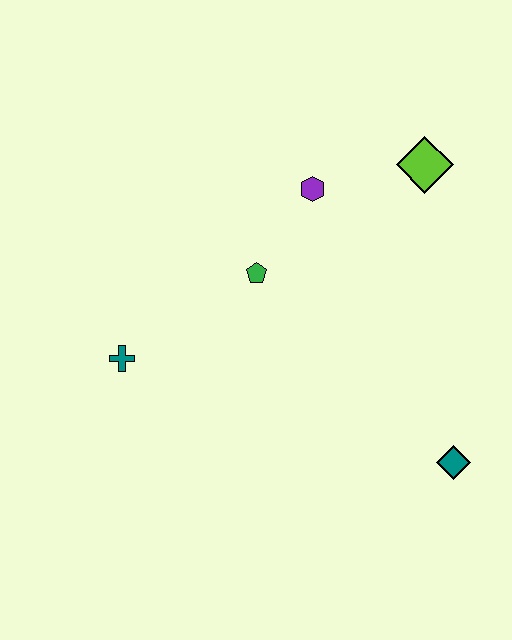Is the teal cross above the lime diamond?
No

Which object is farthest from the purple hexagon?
The teal diamond is farthest from the purple hexagon.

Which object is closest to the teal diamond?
The green pentagon is closest to the teal diamond.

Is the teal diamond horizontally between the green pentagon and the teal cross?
No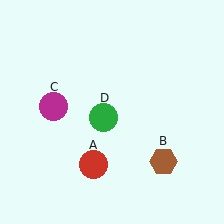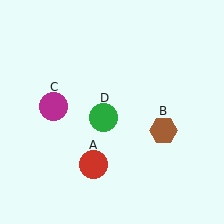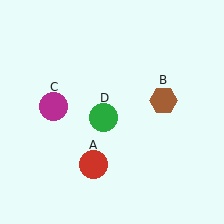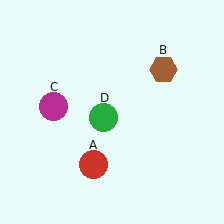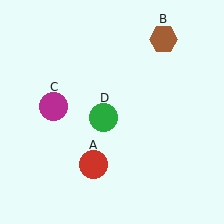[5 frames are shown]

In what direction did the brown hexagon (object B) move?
The brown hexagon (object B) moved up.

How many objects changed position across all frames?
1 object changed position: brown hexagon (object B).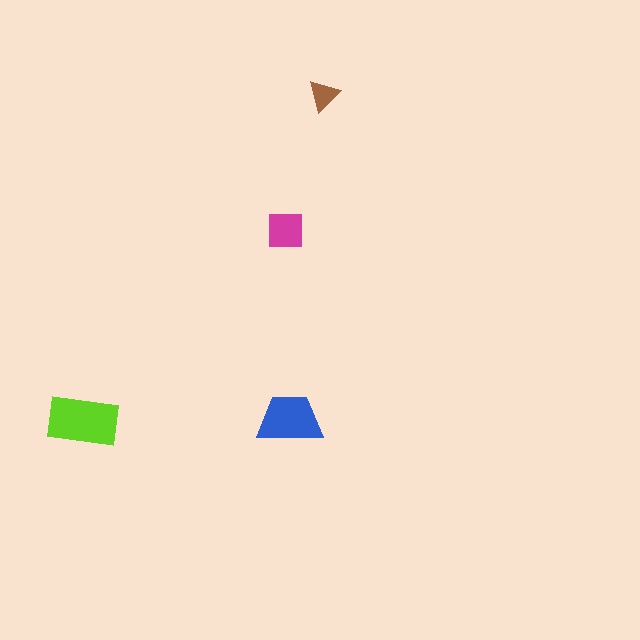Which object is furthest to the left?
The lime rectangle is leftmost.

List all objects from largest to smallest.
The lime rectangle, the blue trapezoid, the magenta square, the brown triangle.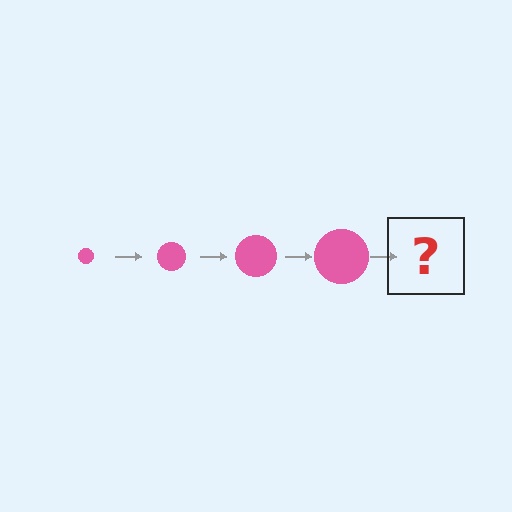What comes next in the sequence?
The next element should be a pink circle, larger than the previous one.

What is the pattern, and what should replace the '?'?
The pattern is that the circle gets progressively larger each step. The '?' should be a pink circle, larger than the previous one.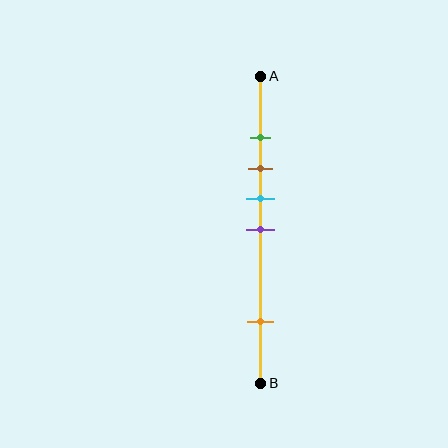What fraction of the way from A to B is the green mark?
The green mark is approximately 20% (0.2) of the way from A to B.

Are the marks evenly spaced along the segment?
No, the marks are not evenly spaced.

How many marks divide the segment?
There are 5 marks dividing the segment.